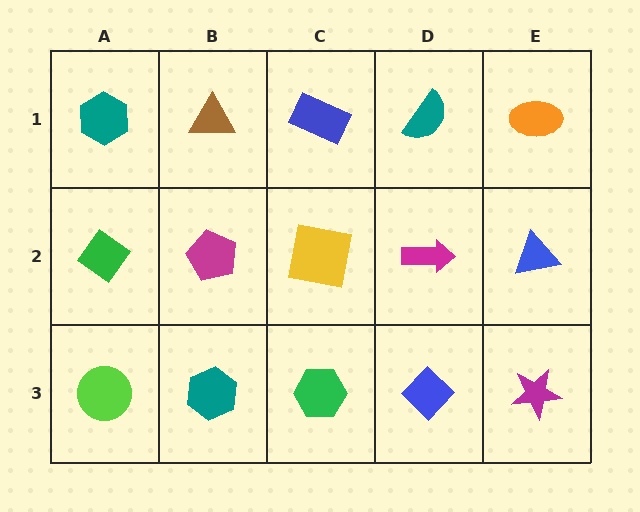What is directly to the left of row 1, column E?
A teal semicircle.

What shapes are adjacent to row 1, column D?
A magenta arrow (row 2, column D), a blue rectangle (row 1, column C), an orange ellipse (row 1, column E).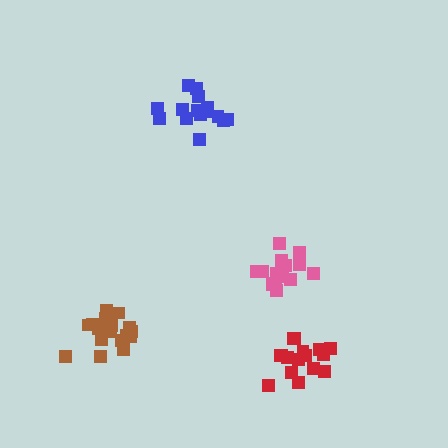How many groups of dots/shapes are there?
There are 4 groups.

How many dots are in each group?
Group 1: 16 dots, Group 2: 15 dots, Group 3: 15 dots, Group 4: 20 dots (66 total).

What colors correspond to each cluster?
The clusters are colored: red, blue, pink, brown.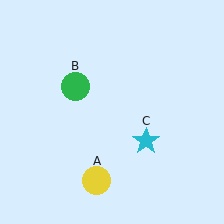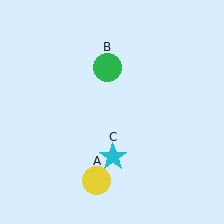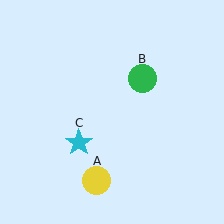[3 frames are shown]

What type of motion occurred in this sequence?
The green circle (object B), cyan star (object C) rotated clockwise around the center of the scene.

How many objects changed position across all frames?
2 objects changed position: green circle (object B), cyan star (object C).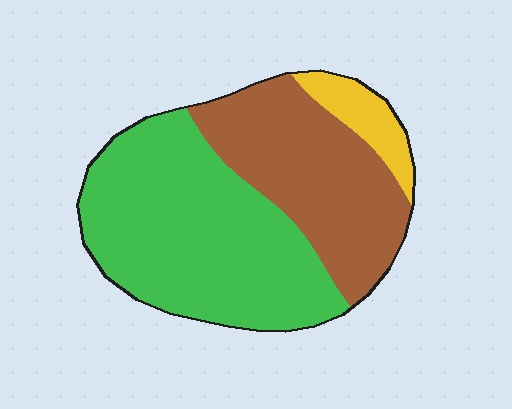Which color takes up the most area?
Green, at roughly 55%.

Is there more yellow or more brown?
Brown.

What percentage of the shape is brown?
Brown takes up about three eighths (3/8) of the shape.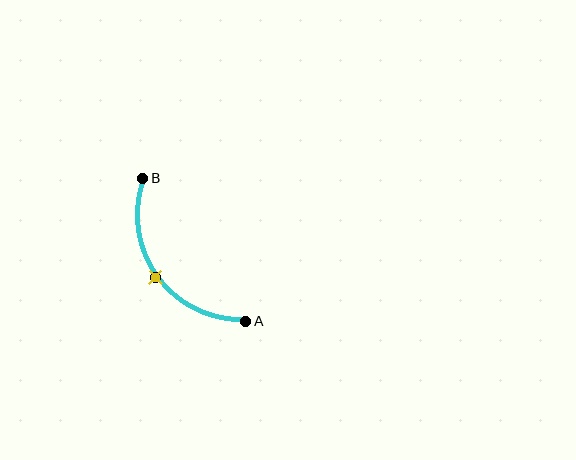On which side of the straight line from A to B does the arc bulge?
The arc bulges below and to the left of the straight line connecting A and B.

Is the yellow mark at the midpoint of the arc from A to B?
Yes. The yellow mark lies on the arc at equal arc-length from both A and B — it is the arc midpoint.